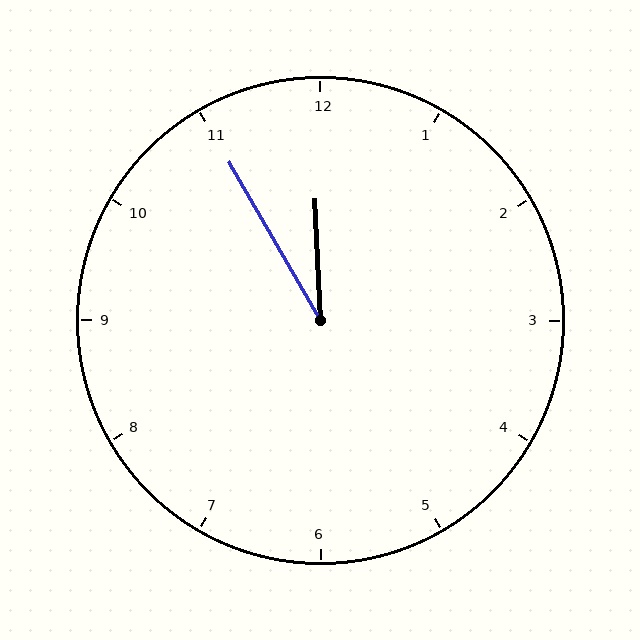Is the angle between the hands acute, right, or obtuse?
It is acute.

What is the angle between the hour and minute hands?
Approximately 28 degrees.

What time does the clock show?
11:55.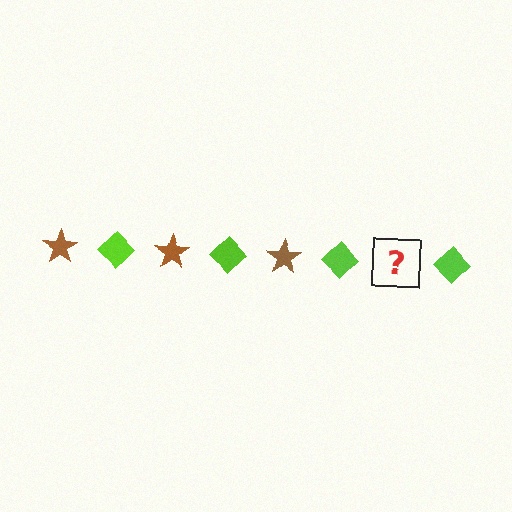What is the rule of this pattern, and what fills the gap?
The rule is that the pattern alternates between brown star and lime diamond. The gap should be filled with a brown star.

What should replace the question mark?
The question mark should be replaced with a brown star.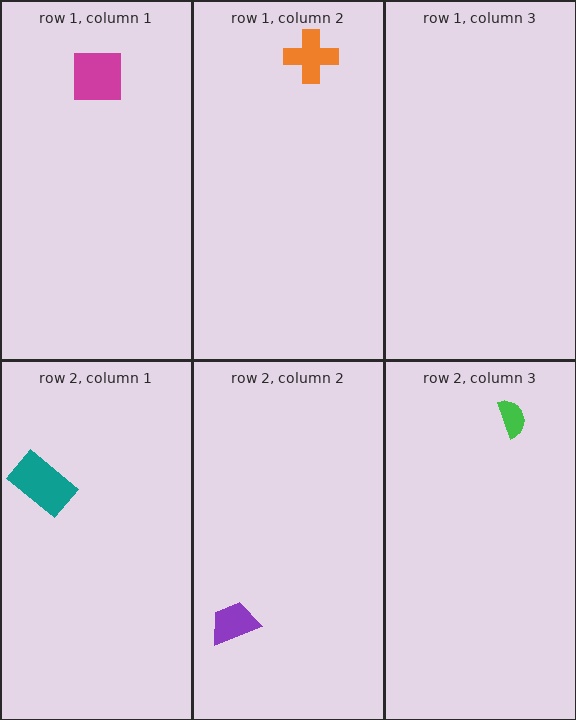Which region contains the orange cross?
The row 1, column 2 region.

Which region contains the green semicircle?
The row 2, column 3 region.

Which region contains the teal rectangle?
The row 2, column 1 region.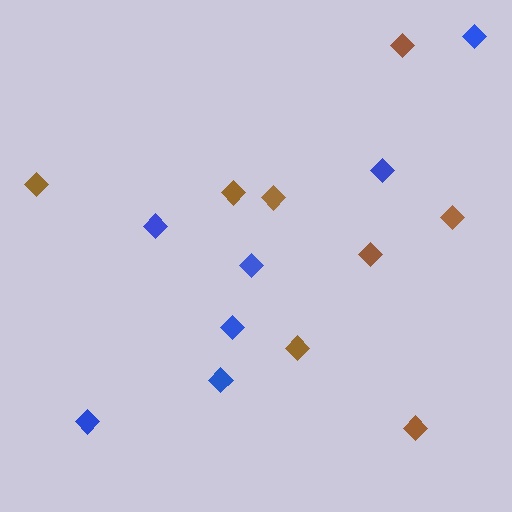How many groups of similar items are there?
There are 2 groups: one group of brown diamonds (8) and one group of blue diamonds (7).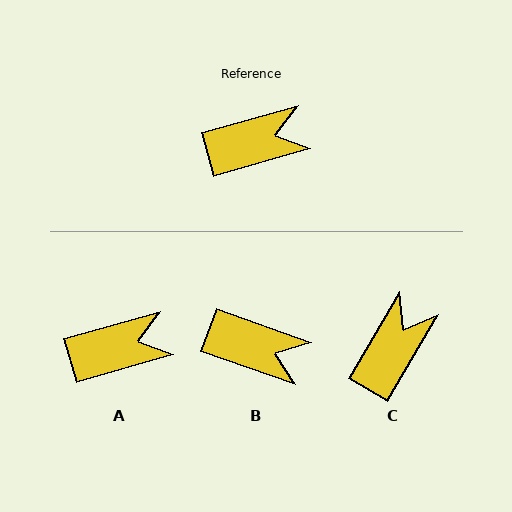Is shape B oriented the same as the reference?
No, it is off by about 35 degrees.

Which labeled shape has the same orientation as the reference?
A.